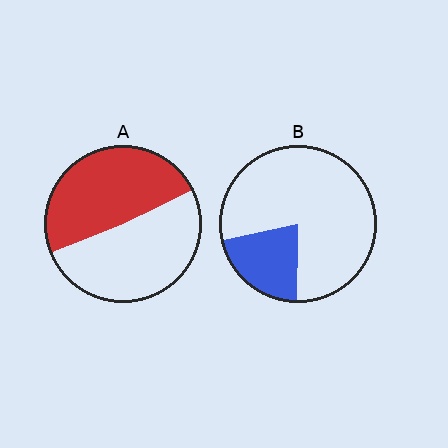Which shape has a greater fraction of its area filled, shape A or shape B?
Shape A.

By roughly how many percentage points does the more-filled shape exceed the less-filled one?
By roughly 25 percentage points (A over B).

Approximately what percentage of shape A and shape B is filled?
A is approximately 50% and B is approximately 20%.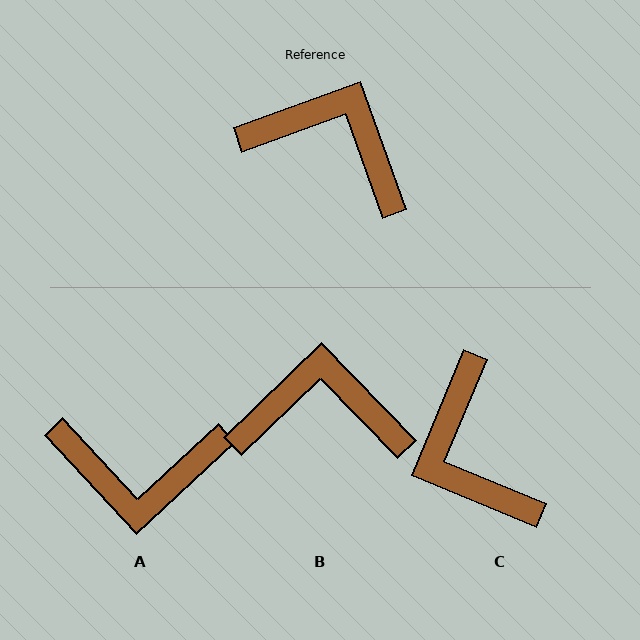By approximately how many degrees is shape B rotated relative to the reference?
Approximately 24 degrees counter-clockwise.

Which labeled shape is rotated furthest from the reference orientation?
A, about 157 degrees away.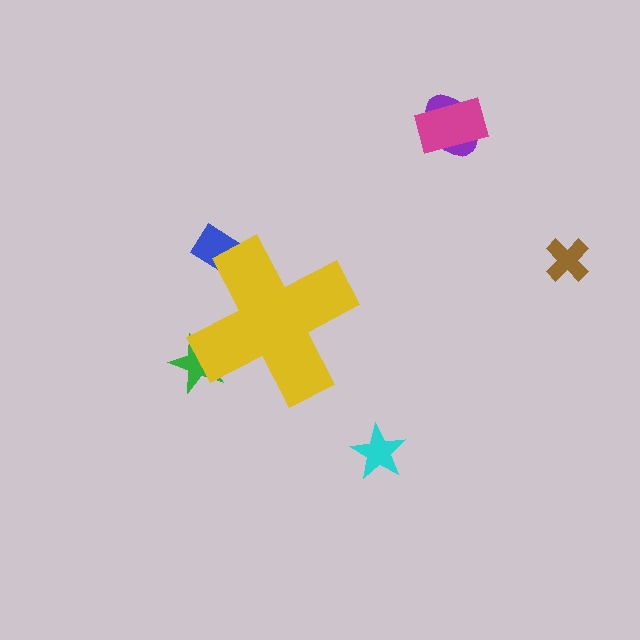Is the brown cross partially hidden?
No, the brown cross is fully visible.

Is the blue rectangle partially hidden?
Yes, the blue rectangle is partially hidden behind the yellow cross.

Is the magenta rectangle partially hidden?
No, the magenta rectangle is fully visible.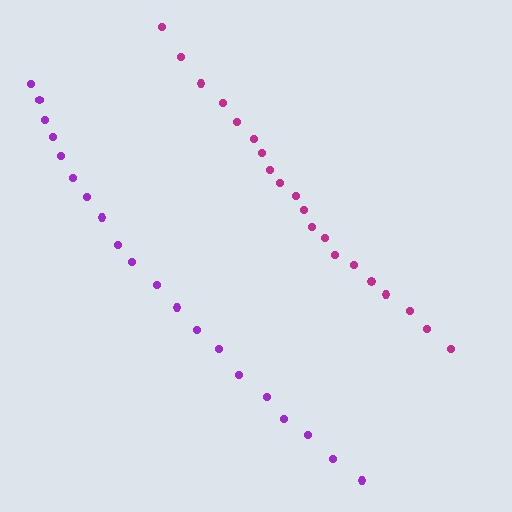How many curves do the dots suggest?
There are 2 distinct paths.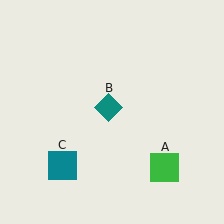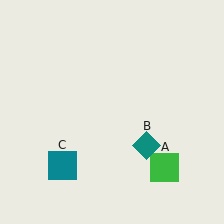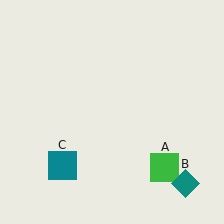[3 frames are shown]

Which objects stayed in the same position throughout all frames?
Green square (object A) and teal square (object C) remained stationary.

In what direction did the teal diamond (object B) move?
The teal diamond (object B) moved down and to the right.